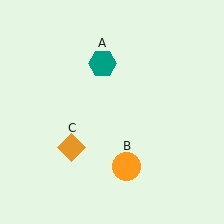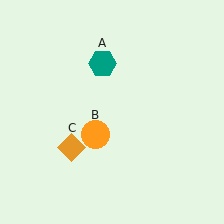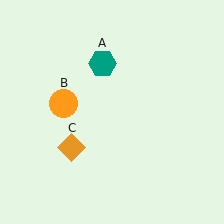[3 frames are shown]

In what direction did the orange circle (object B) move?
The orange circle (object B) moved up and to the left.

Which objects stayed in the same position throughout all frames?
Teal hexagon (object A) and orange diamond (object C) remained stationary.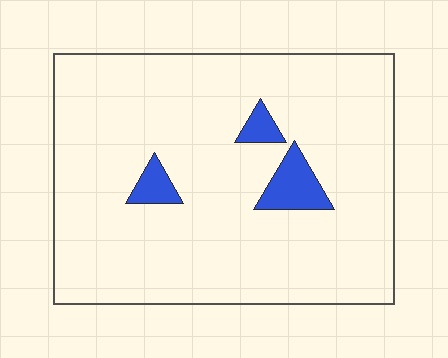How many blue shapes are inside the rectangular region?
3.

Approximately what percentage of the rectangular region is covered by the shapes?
Approximately 5%.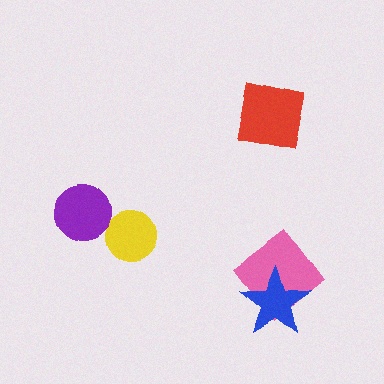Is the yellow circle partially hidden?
No, no other shape covers it.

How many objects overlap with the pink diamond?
1 object overlaps with the pink diamond.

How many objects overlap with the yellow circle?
0 objects overlap with the yellow circle.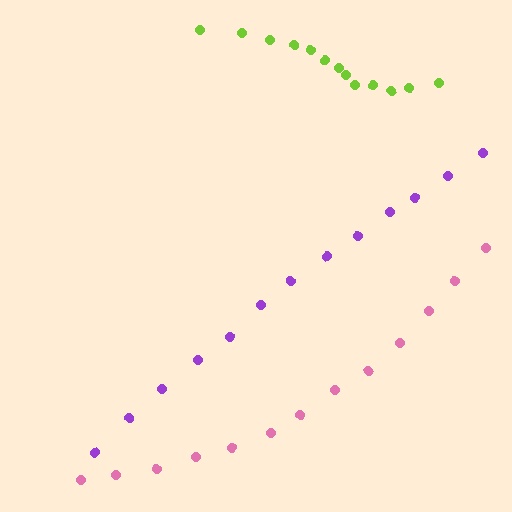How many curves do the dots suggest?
There are 3 distinct paths.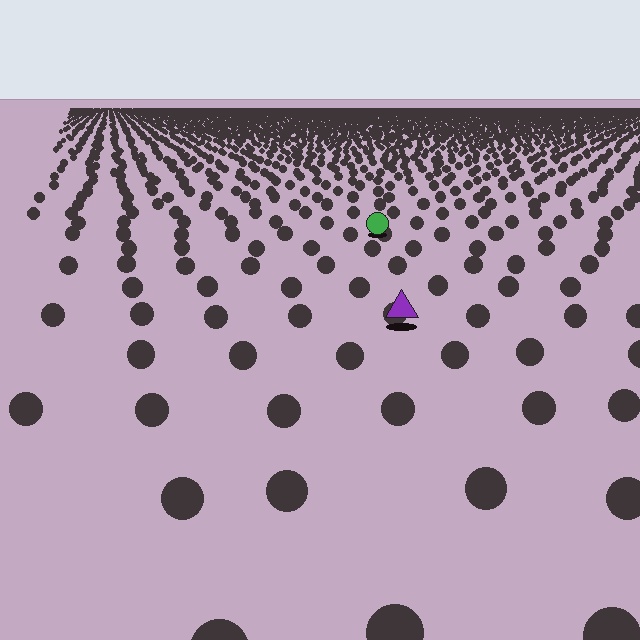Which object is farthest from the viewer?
The green circle is farthest from the viewer. It appears smaller and the ground texture around it is denser.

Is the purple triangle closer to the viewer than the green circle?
Yes. The purple triangle is closer — you can tell from the texture gradient: the ground texture is coarser near it.